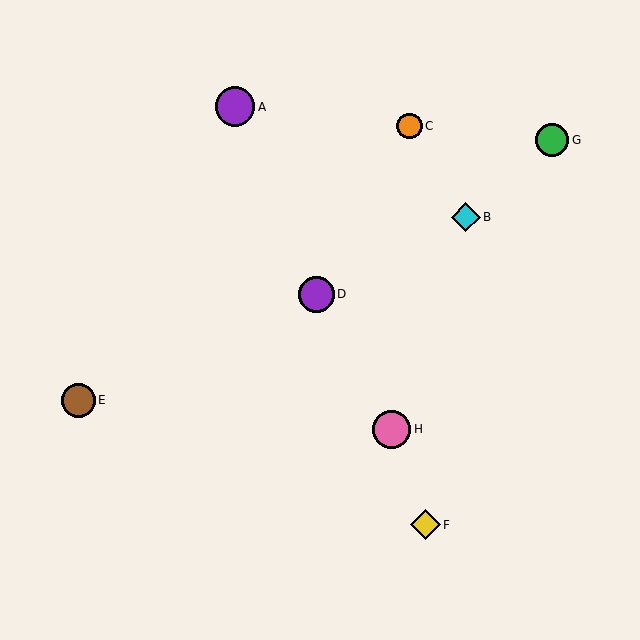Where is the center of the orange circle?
The center of the orange circle is at (410, 126).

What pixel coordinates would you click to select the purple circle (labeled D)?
Click at (316, 294) to select the purple circle D.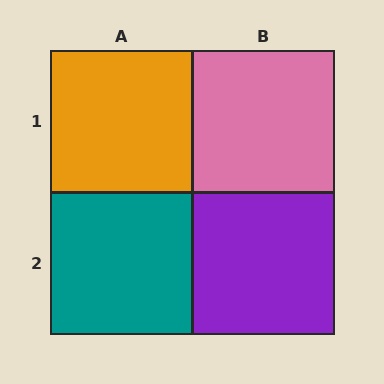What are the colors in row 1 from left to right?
Orange, pink.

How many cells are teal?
1 cell is teal.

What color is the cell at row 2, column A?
Teal.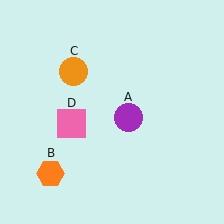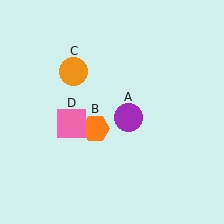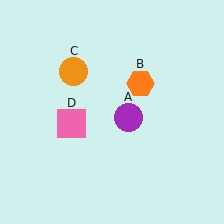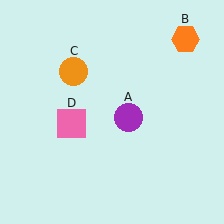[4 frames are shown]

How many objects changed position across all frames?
1 object changed position: orange hexagon (object B).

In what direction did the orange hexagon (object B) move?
The orange hexagon (object B) moved up and to the right.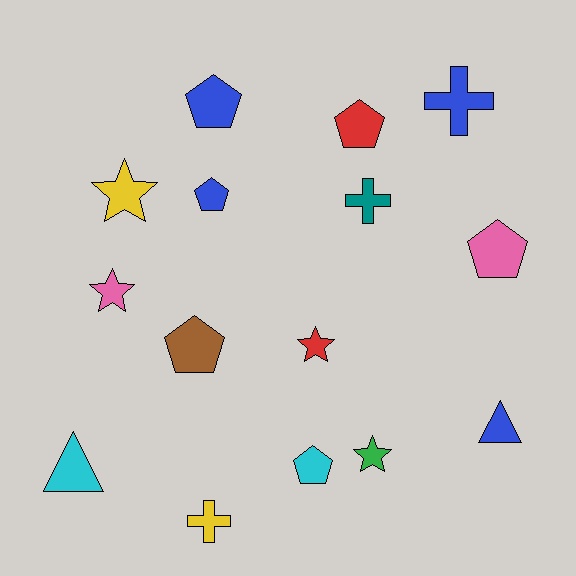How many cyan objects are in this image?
There are 2 cyan objects.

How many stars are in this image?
There are 4 stars.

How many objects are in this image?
There are 15 objects.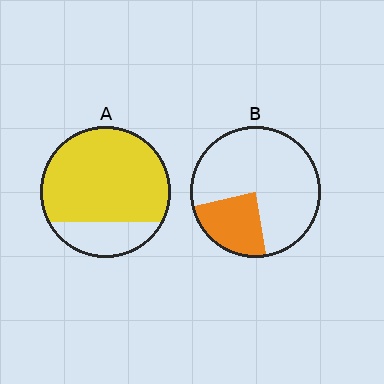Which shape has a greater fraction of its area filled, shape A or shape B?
Shape A.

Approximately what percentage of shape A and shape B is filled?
A is approximately 80% and B is approximately 25%.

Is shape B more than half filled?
No.